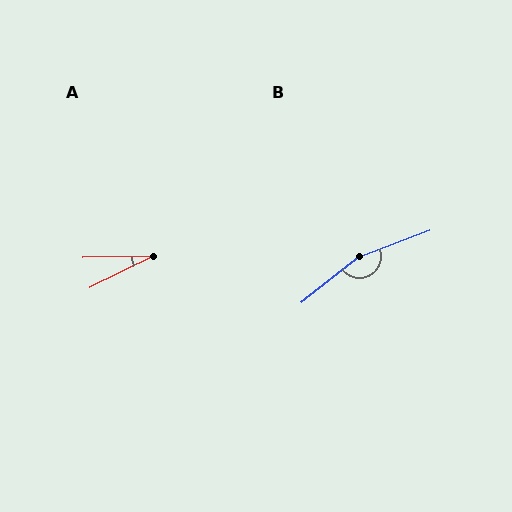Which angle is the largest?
B, at approximately 162 degrees.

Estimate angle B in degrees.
Approximately 162 degrees.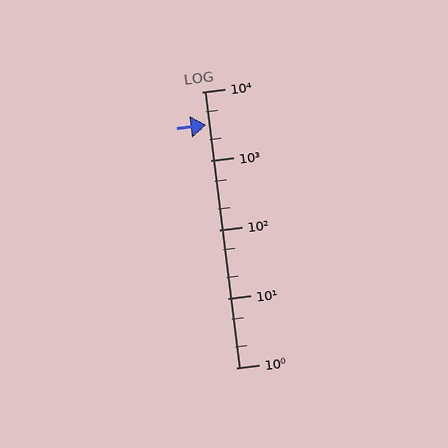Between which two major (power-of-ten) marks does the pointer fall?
The pointer is between 1000 and 10000.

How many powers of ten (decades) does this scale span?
The scale spans 4 decades, from 1 to 10000.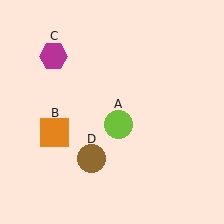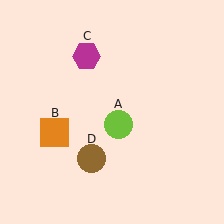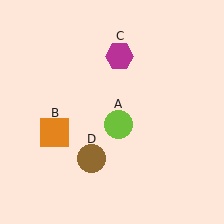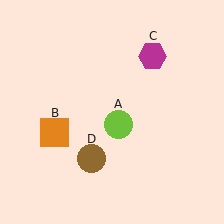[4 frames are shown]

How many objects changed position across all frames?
1 object changed position: magenta hexagon (object C).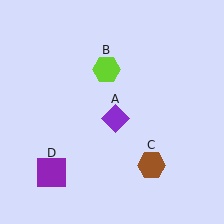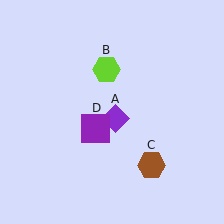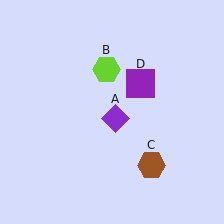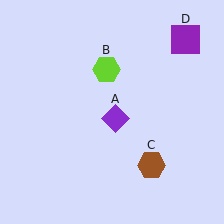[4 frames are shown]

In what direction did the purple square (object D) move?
The purple square (object D) moved up and to the right.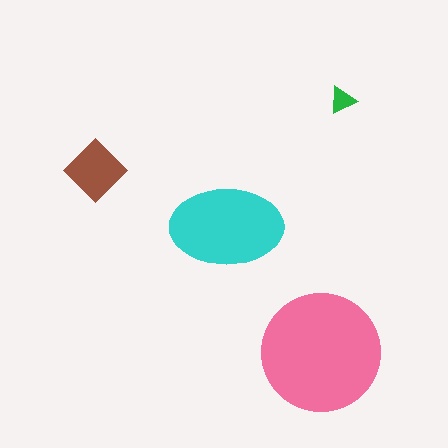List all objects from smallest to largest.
The green triangle, the brown diamond, the cyan ellipse, the pink circle.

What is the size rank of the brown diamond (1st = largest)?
3rd.